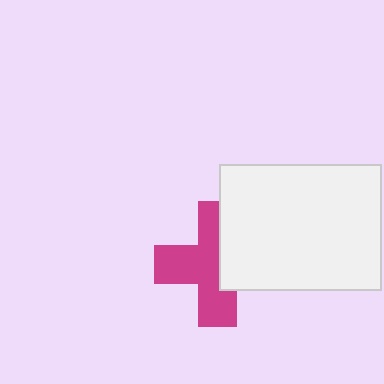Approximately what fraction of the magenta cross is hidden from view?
Roughly 39% of the magenta cross is hidden behind the white rectangle.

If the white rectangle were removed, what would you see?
You would see the complete magenta cross.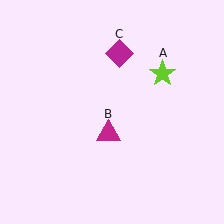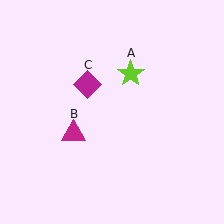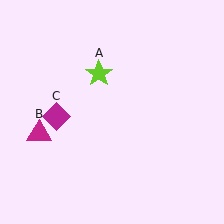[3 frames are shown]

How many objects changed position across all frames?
3 objects changed position: lime star (object A), magenta triangle (object B), magenta diamond (object C).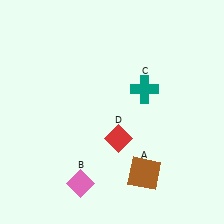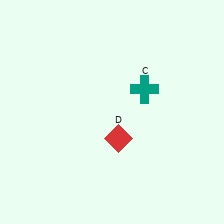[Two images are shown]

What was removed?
The brown square (A), the pink diamond (B) were removed in Image 2.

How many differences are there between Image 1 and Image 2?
There are 2 differences between the two images.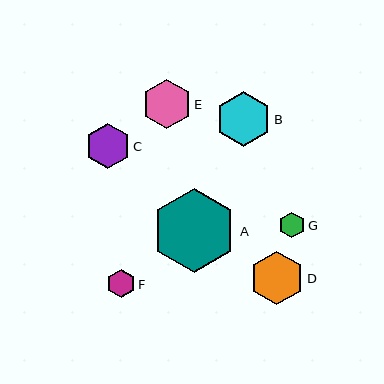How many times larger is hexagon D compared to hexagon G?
Hexagon D is approximately 2.1 times the size of hexagon G.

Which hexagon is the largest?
Hexagon A is the largest with a size of approximately 84 pixels.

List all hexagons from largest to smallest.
From largest to smallest: A, B, D, E, C, F, G.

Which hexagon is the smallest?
Hexagon G is the smallest with a size of approximately 26 pixels.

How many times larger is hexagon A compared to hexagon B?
Hexagon A is approximately 1.5 times the size of hexagon B.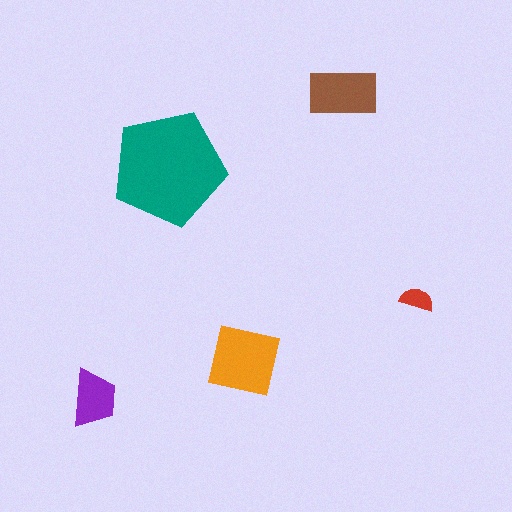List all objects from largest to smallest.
The teal pentagon, the orange square, the brown rectangle, the purple trapezoid, the red semicircle.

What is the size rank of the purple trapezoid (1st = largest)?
4th.